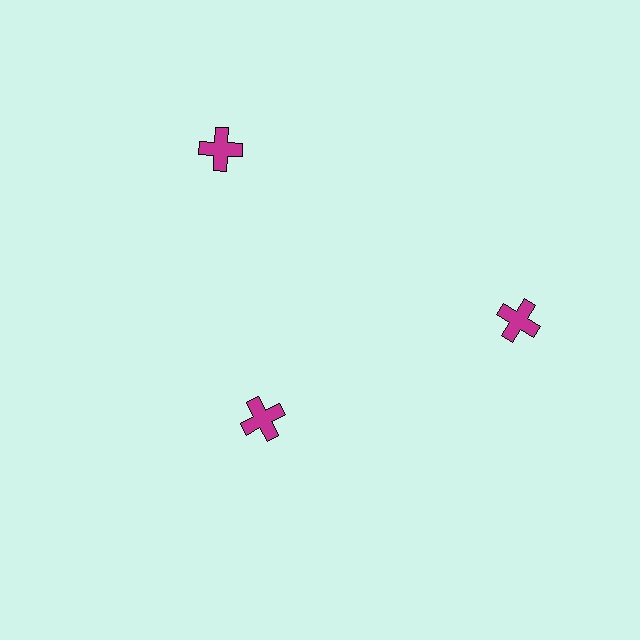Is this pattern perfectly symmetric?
No. The 3 magenta crosses are arranged in a ring, but one element near the 7 o'clock position is pulled inward toward the center, breaking the 3-fold rotational symmetry.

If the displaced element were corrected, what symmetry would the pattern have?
It would have 3-fold rotational symmetry — the pattern would map onto itself every 120 degrees.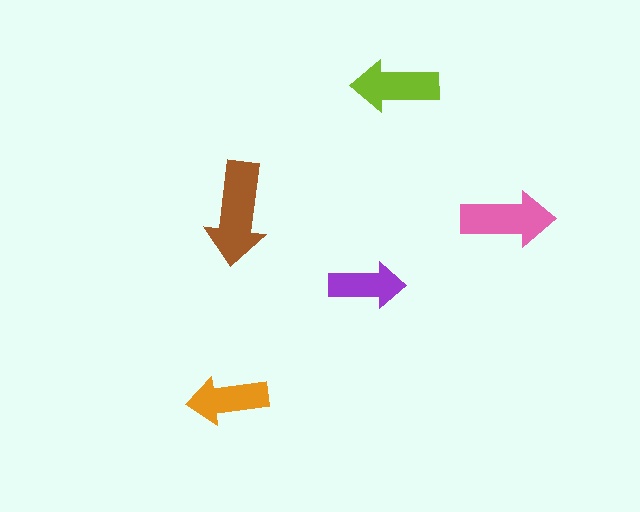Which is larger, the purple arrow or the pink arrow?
The pink one.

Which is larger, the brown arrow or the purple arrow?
The brown one.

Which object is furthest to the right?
The pink arrow is rightmost.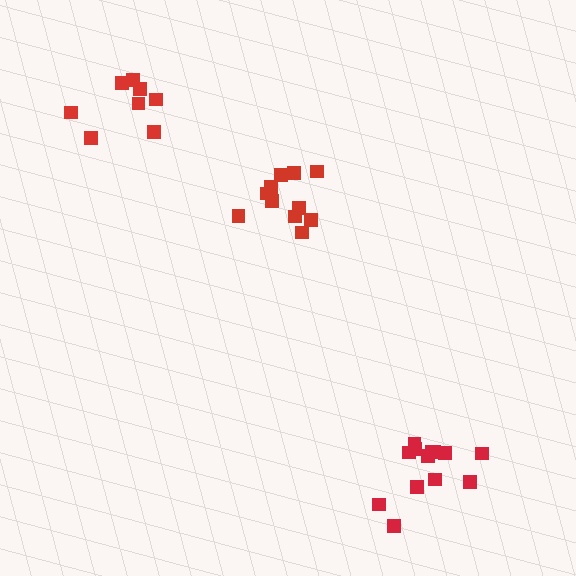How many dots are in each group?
Group 1: 11 dots, Group 2: 13 dots, Group 3: 8 dots (32 total).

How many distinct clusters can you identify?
There are 3 distinct clusters.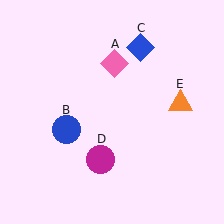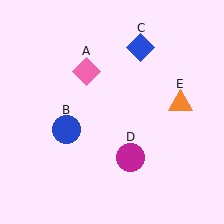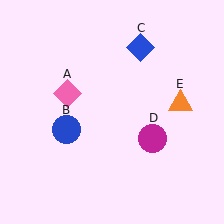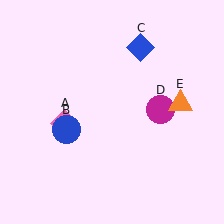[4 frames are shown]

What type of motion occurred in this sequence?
The pink diamond (object A), magenta circle (object D) rotated counterclockwise around the center of the scene.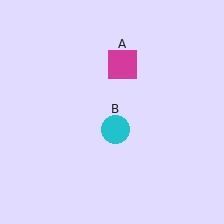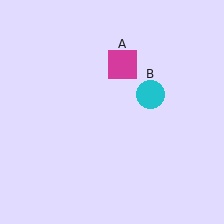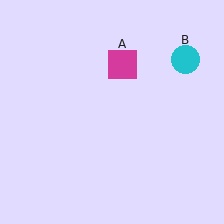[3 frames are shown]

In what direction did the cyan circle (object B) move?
The cyan circle (object B) moved up and to the right.